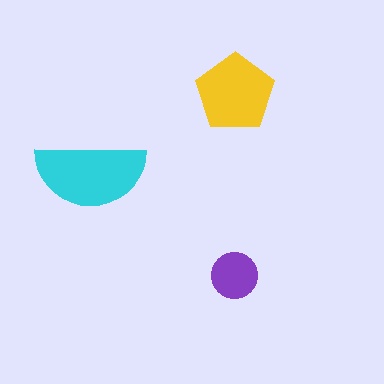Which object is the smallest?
The purple circle.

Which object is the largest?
The cyan semicircle.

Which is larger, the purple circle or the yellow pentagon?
The yellow pentagon.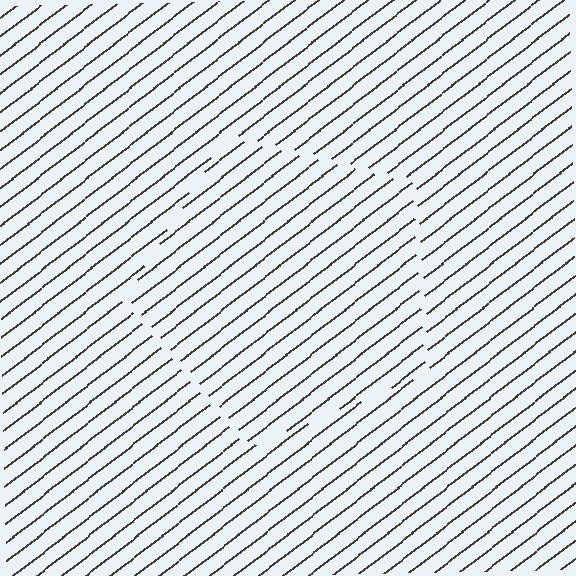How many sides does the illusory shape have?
5 sides — the line-ends trace a pentagon.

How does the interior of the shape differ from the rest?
The interior of the shape contains the same grating, shifted by half a period — the contour is defined by the phase discontinuity where line-ends from the inner and outer gratings abut.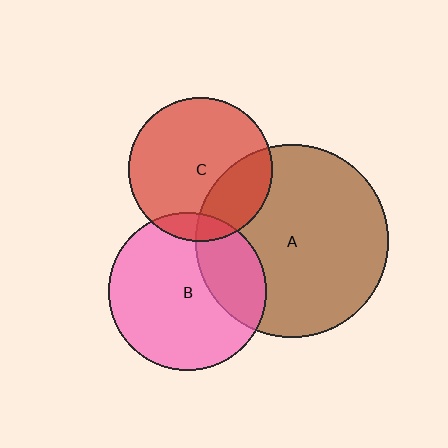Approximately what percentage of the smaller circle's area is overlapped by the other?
Approximately 25%.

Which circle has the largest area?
Circle A (brown).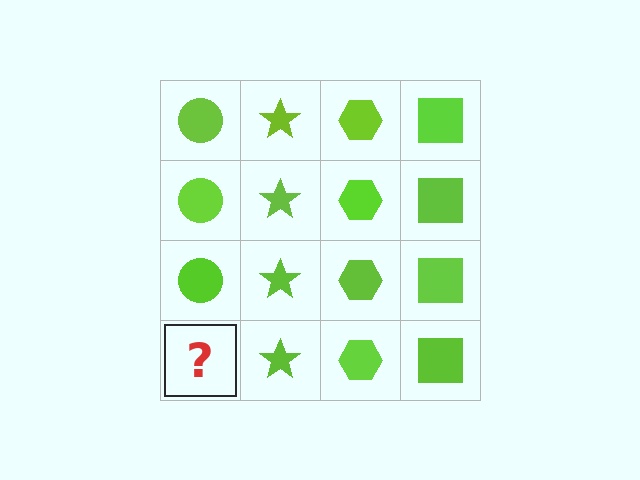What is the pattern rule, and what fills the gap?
The rule is that each column has a consistent shape. The gap should be filled with a lime circle.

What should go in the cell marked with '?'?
The missing cell should contain a lime circle.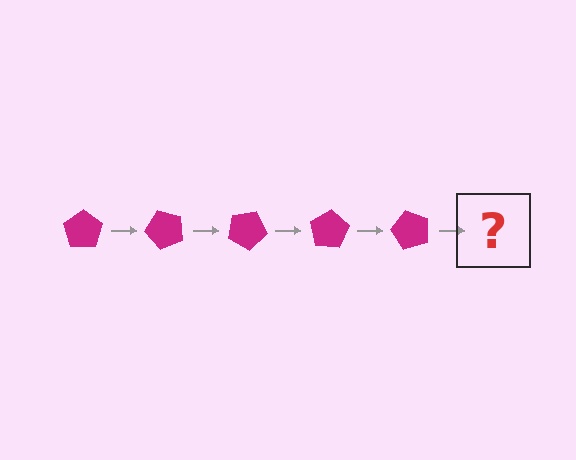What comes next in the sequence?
The next element should be a magenta pentagon rotated 250 degrees.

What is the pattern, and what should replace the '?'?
The pattern is that the pentagon rotates 50 degrees each step. The '?' should be a magenta pentagon rotated 250 degrees.